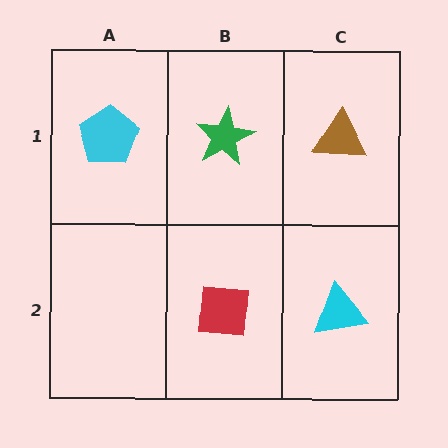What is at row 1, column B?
A green star.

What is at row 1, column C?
A brown triangle.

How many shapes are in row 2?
2 shapes.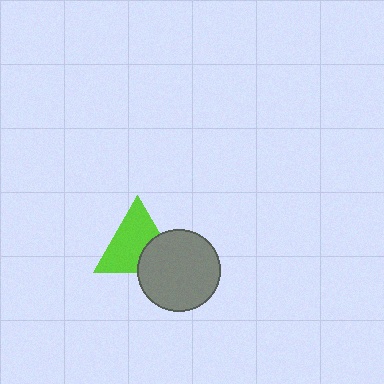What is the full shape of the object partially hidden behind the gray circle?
The partially hidden object is a lime triangle.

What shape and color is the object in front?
The object in front is a gray circle.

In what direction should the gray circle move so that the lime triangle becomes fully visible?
The gray circle should move toward the lower-right. That is the shortest direction to clear the overlap and leave the lime triangle fully visible.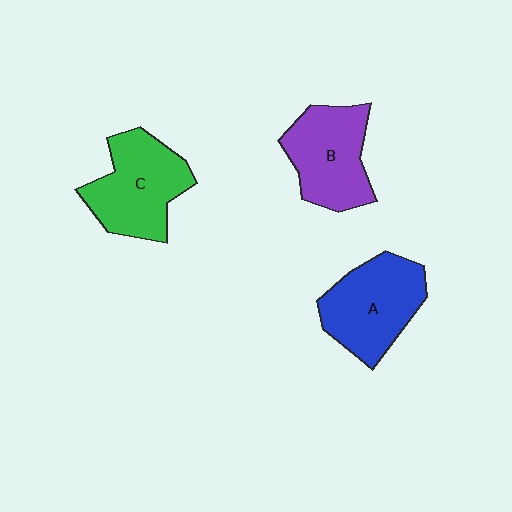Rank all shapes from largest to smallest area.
From largest to smallest: C (green), A (blue), B (purple).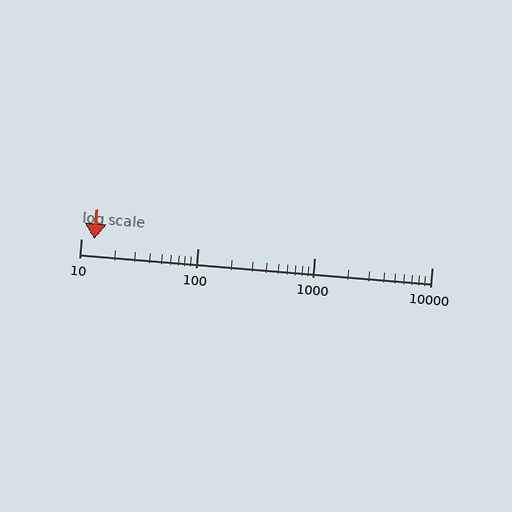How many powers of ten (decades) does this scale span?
The scale spans 3 decades, from 10 to 10000.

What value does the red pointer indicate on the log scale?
The pointer indicates approximately 13.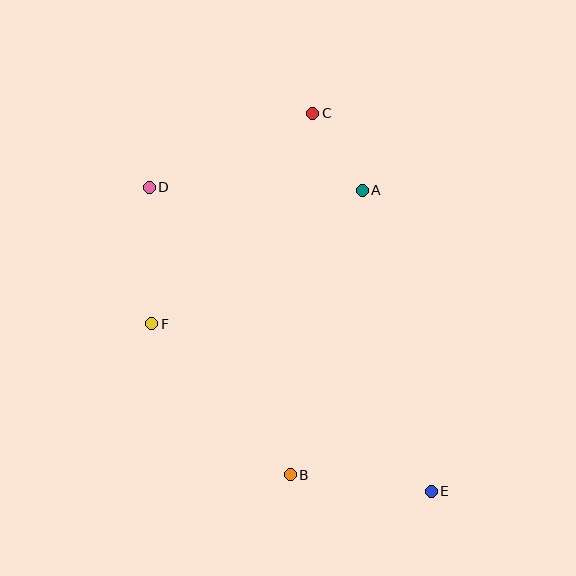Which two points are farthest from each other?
Points D and E are farthest from each other.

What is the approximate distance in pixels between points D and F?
The distance between D and F is approximately 136 pixels.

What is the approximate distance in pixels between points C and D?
The distance between C and D is approximately 179 pixels.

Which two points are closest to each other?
Points A and C are closest to each other.